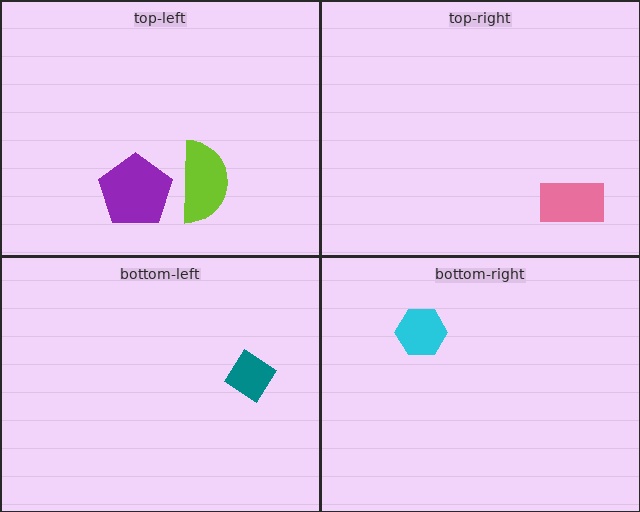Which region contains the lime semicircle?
The top-left region.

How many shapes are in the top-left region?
2.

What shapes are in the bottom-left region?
The teal diamond.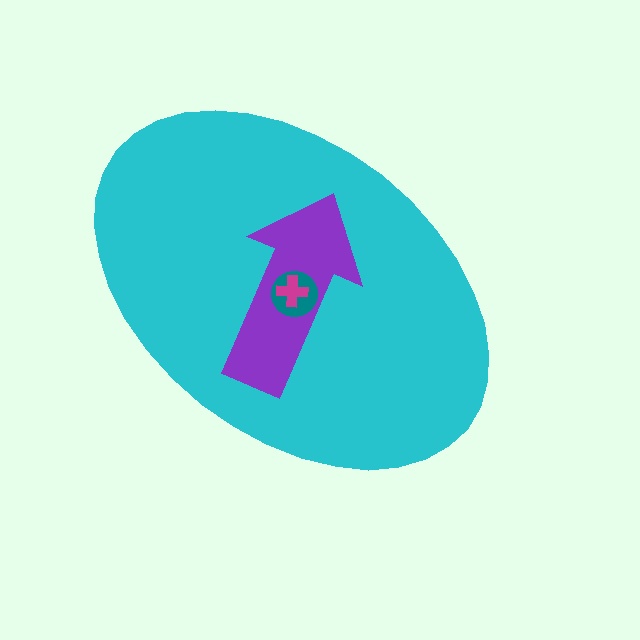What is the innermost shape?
The magenta cross.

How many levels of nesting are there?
4.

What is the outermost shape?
The cyan ellipse.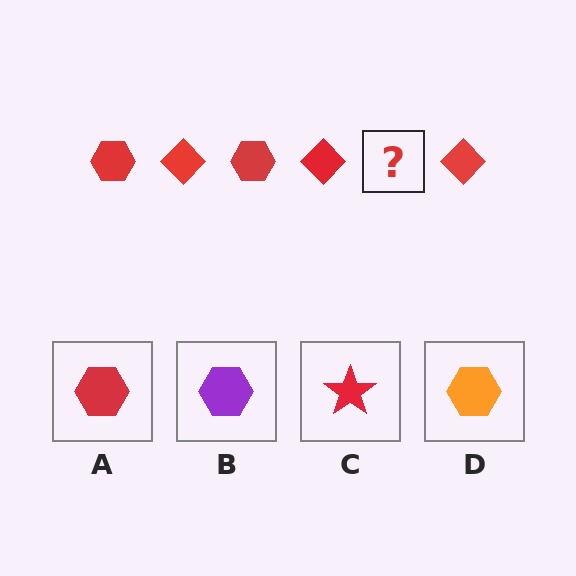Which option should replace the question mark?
Option A.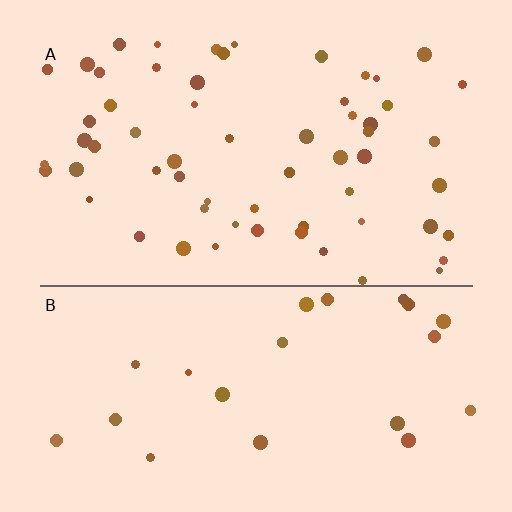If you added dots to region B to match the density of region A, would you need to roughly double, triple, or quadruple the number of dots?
Approximately triple.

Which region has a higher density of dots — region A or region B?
A (the top).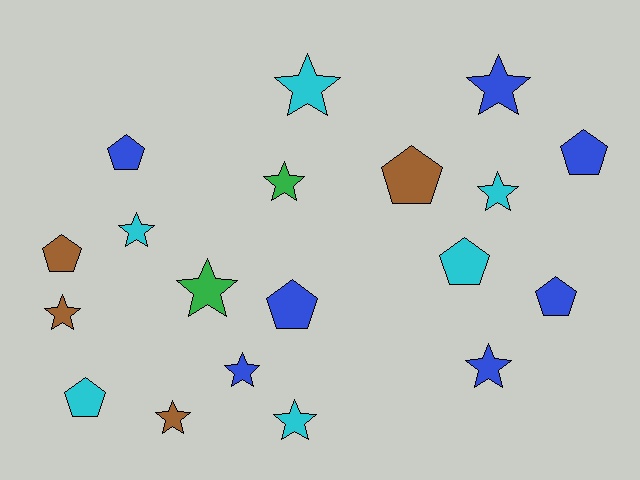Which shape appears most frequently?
Star, with 11 objects.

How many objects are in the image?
There are 19 objects.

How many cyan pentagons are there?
There are 2 cyan pentagons.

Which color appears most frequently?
Blue, with 7 objects.